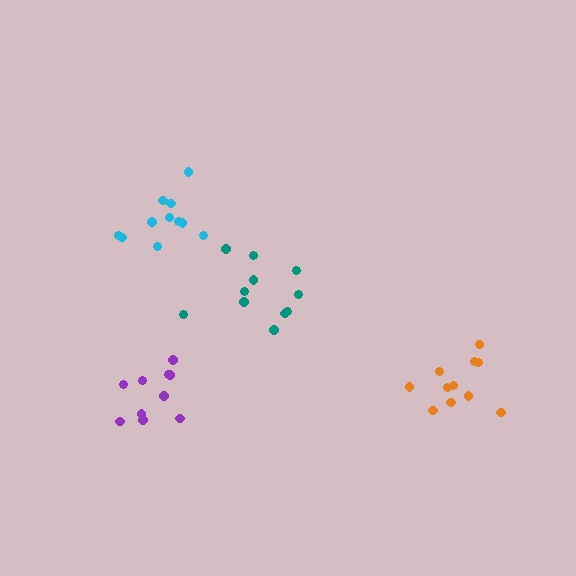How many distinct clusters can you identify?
There are 4 distinct clusters.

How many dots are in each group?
Group 1: 11 dots, Group 2: 10 dots, Group 3: 11 dots, Group 4: 11 dots (43 total).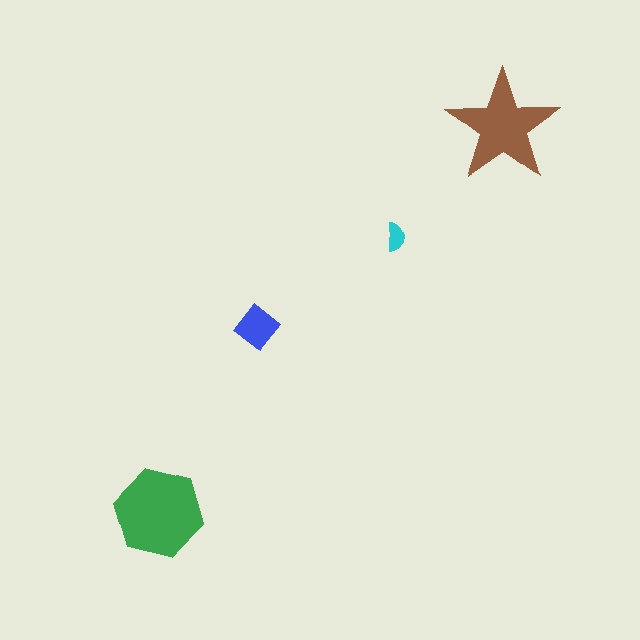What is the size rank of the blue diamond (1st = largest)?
3rd.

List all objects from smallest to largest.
The cyan semicircle, the blue diamond, the brown star, the green hexagon.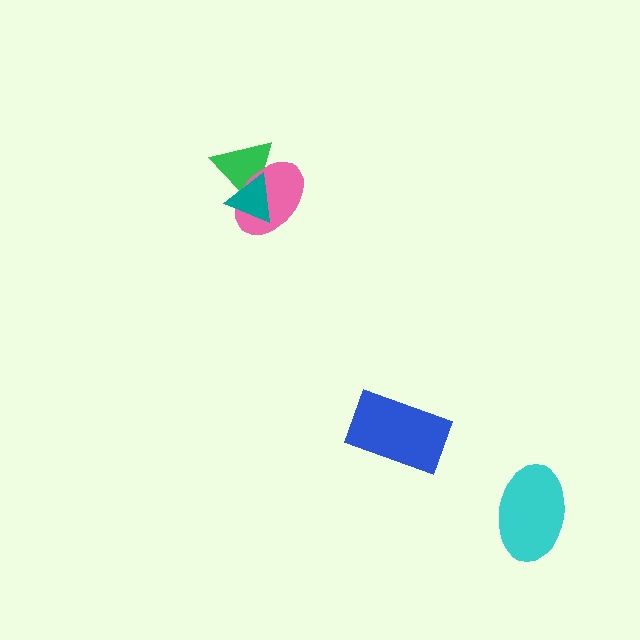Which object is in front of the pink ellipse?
The teal triangle is in front of the pink ellipse.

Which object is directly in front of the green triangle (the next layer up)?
The pink ellipse is directly in front of the green triangle.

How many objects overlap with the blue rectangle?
0 objects overlap with the blue rectangle.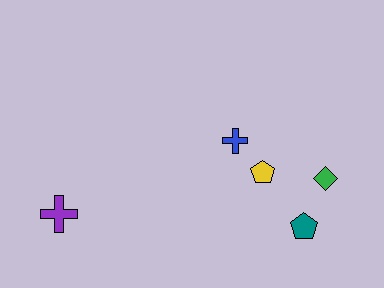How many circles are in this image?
There are no circles.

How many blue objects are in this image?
There is 1 blue object.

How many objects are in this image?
There are 5 objects.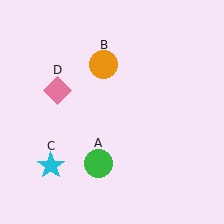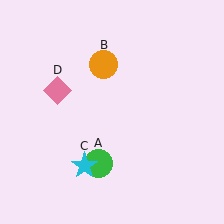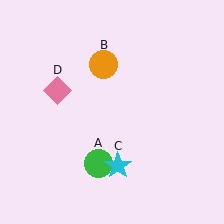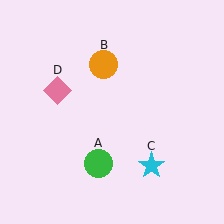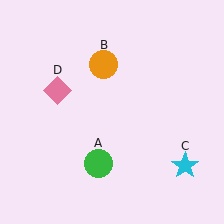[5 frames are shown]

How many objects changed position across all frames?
1 object changed position: cyan star (object C).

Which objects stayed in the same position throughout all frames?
Green circle (object A) and orange circle (object B) and pink diamond (object D) remained stationary.